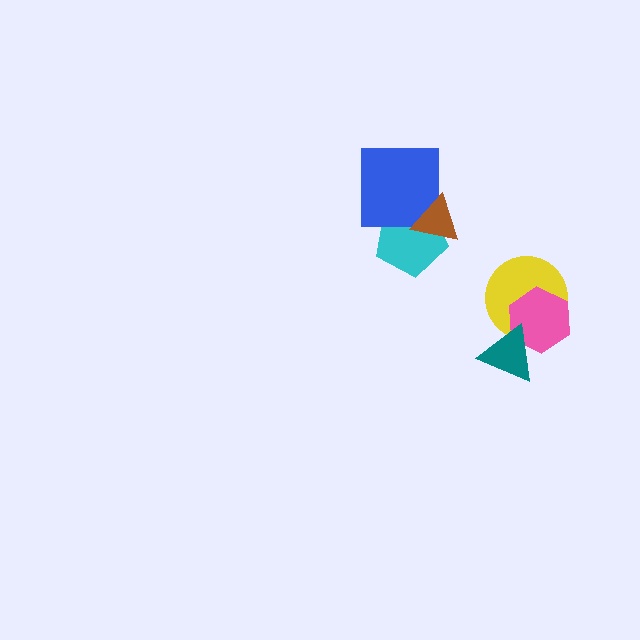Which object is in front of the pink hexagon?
The teal triangle is in front of the pink hexagon.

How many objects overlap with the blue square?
2 objects overlap with the blue square.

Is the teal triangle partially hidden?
No, no other shape covers it.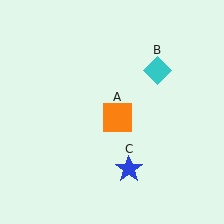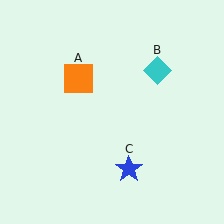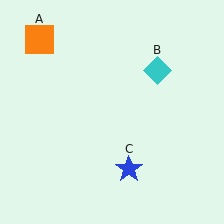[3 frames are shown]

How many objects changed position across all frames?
1 object changed position: orange square (object A).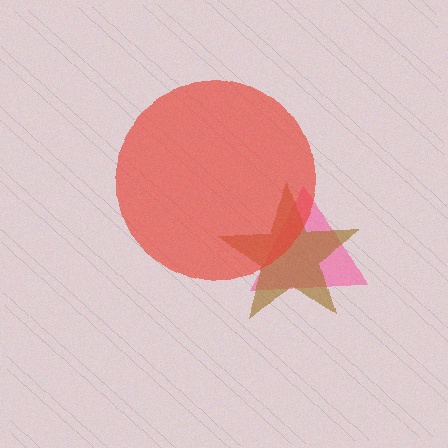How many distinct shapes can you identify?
There are 3 distinct shapes: a pink triangle, a brown star, a red circle.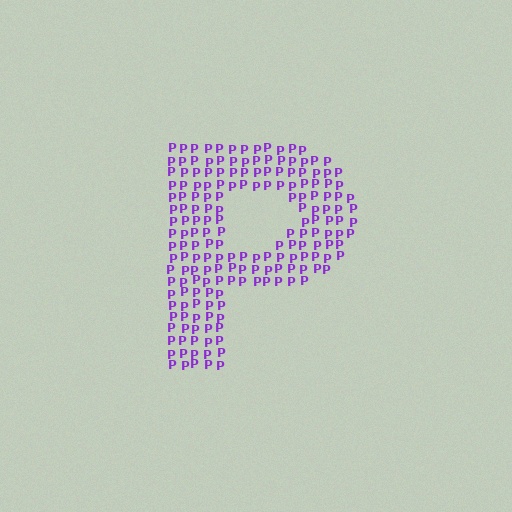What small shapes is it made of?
It is made of small letter P's.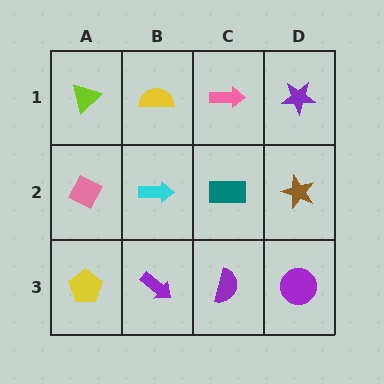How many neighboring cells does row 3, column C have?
3.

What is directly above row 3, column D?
A brown star.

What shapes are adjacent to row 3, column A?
A pink diamond (row 2, column A), a purple arrow (row 3, column B).